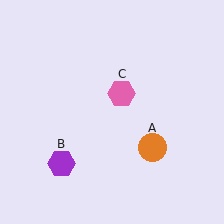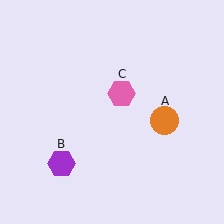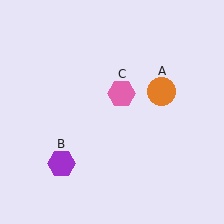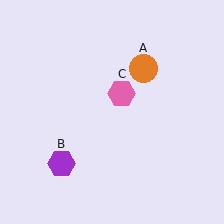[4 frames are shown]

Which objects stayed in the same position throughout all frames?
Purple hexagon (object B) and pink hexagon (object C) remained stationary.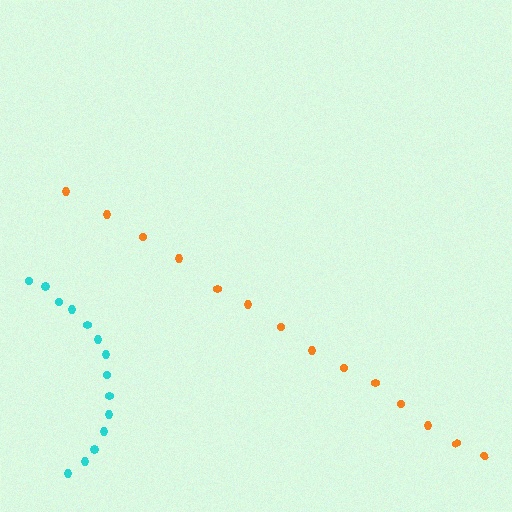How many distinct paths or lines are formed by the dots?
There are 2 distinct paths.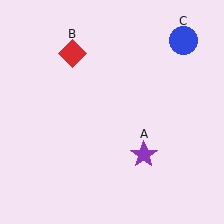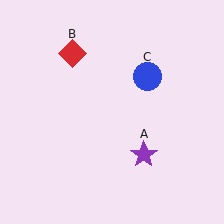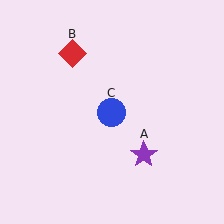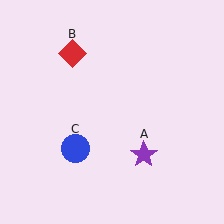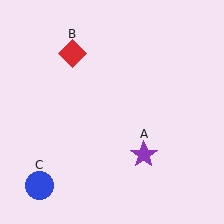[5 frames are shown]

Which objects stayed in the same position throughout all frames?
Purple star (object A) and red diamond (object B) remained stationary.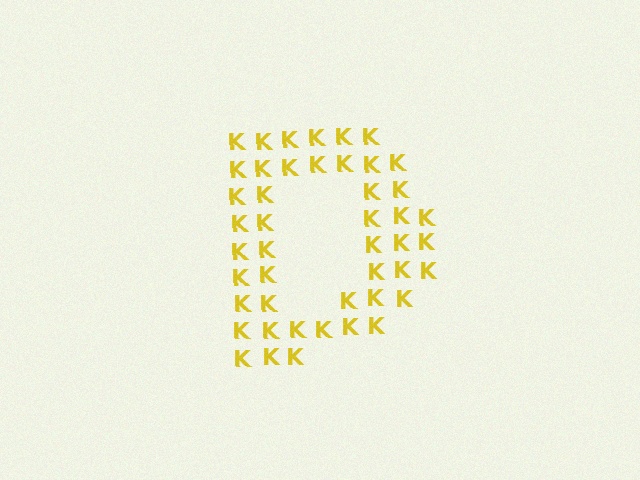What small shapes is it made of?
It is made of small letter K's.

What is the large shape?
The large shape is the letter D.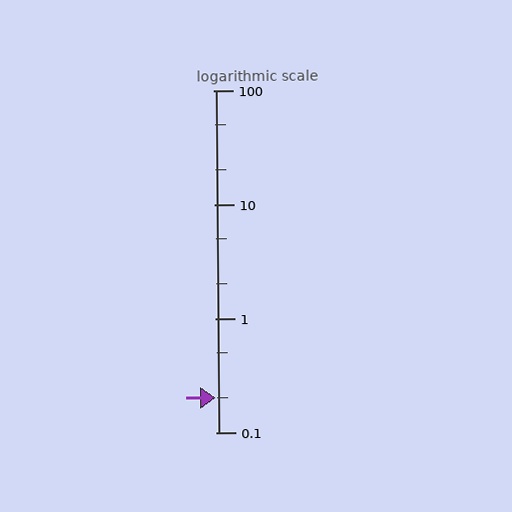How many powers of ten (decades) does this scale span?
The scale spans 3 decades, from 0.1 to 100.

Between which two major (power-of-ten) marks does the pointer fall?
The pointer is between 0.1 and 1.